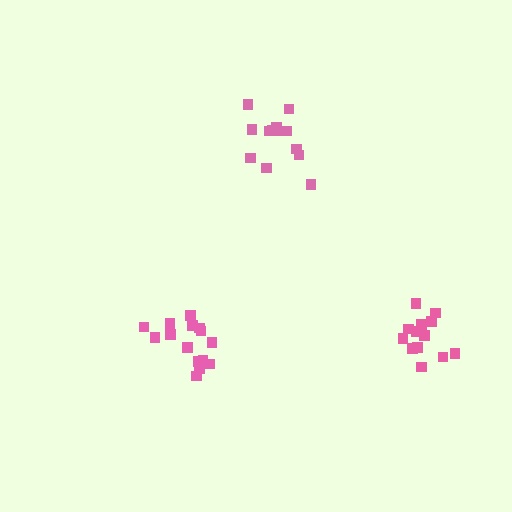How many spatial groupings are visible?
There are 3 spatial groupings.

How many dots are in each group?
Group 1: 15 dots, Group 2: 14 dots, Group 3: 13 dots (42 total).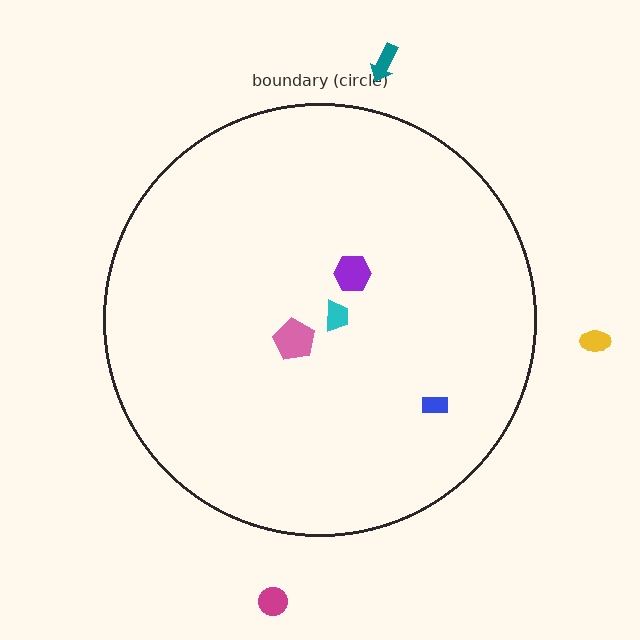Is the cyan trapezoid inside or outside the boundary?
Inside.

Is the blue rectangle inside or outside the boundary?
Inside.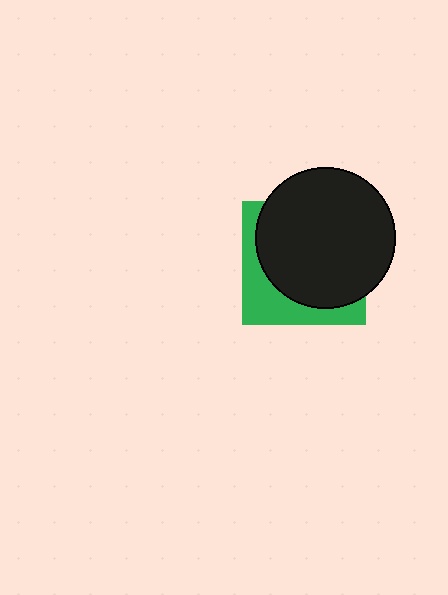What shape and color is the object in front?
The object in front is a black circle.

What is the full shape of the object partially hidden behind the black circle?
The partially hidden object is a green square.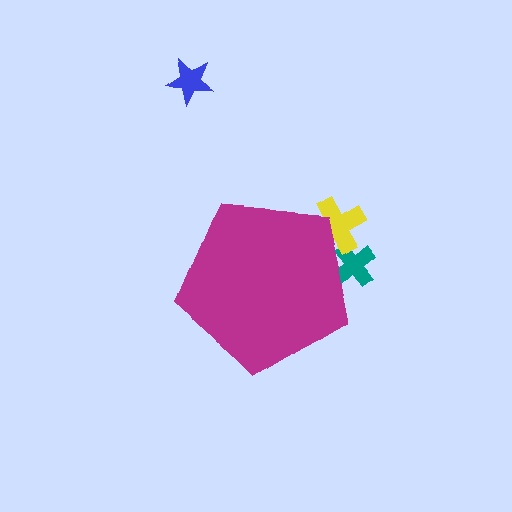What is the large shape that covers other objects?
A magenta pentagon.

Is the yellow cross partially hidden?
Yes, the yellow cross is partially hidden behind the magenta pentagon.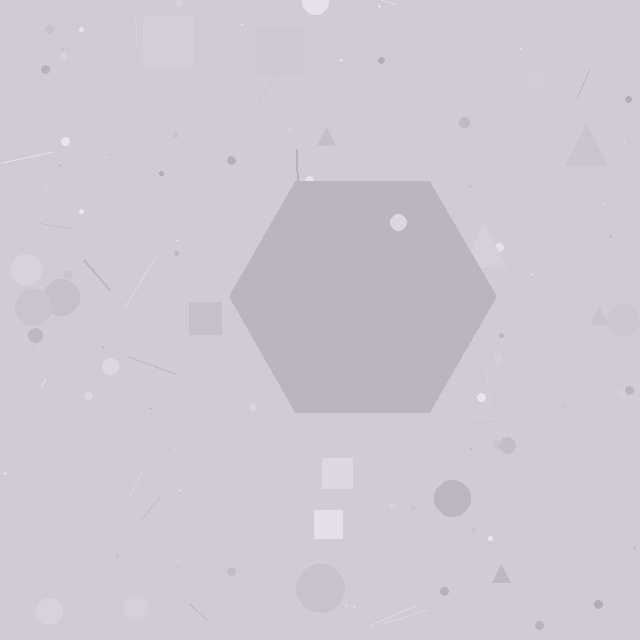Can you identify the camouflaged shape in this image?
The camouflaged shape is a hexagon.